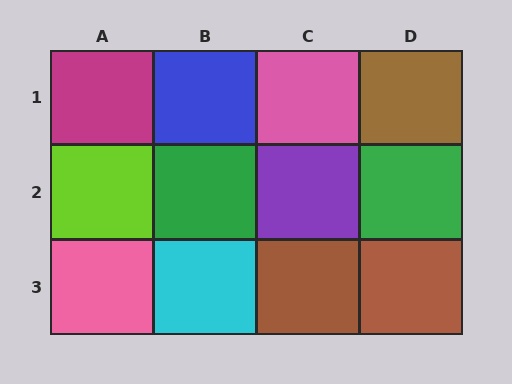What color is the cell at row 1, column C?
Pink.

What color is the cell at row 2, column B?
Green.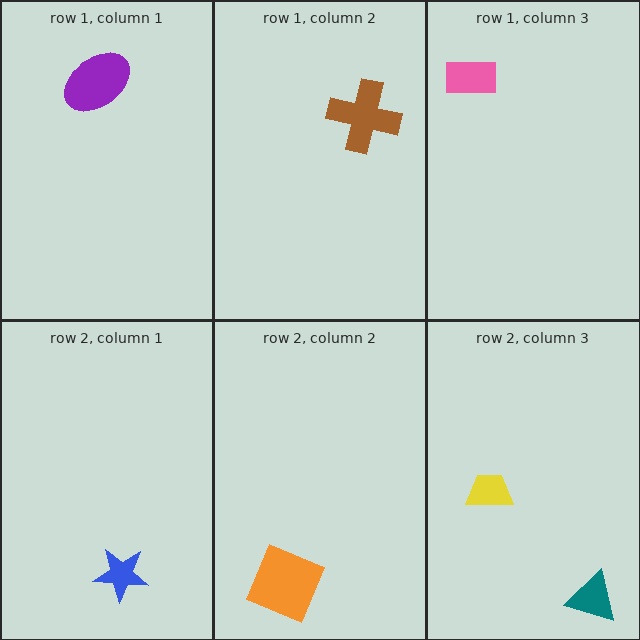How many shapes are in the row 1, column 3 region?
1.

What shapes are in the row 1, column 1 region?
The purple ellipse.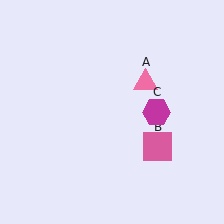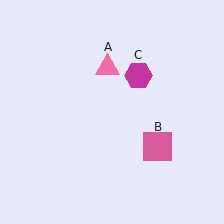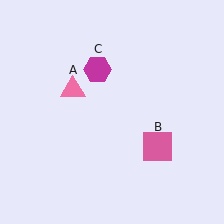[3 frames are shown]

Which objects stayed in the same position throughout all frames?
Pink square (object B) remained stationary.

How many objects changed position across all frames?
2 objects changed position: pink triangle (object A), magenta hexagon (object C).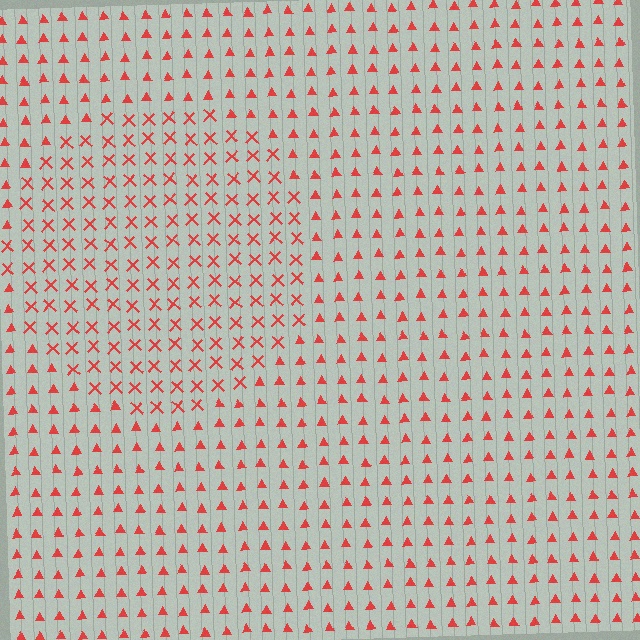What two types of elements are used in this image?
The image uses X marks inside the circle region and triangles outside it.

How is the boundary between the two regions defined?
The boundary is defined by a change in element shape: X marks inside vs. triangles outside. All elements share the same color and spacing.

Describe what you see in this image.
The image is filled with small red elements arranged in a uniform grid. A circle-shaped region contains X marks, while the surrounding area contains triangles. The boundary is defined purely by the change in element shape.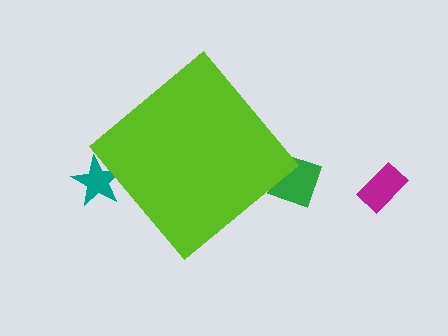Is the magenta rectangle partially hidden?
No, the magenta rectangle is fully visible.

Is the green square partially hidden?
Yes, the green square is partially hidden behind the lime diamond.